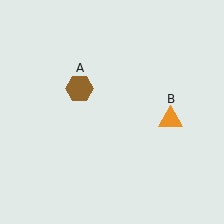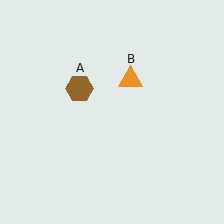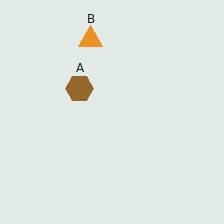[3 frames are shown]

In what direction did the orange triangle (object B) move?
The orange triangle (object B) moved up and to the left.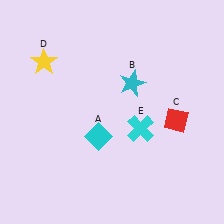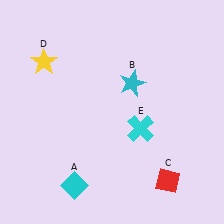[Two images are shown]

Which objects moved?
The objects that moved are: the cyan diamond (A), the red diamond (C).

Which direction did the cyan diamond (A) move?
The cyan diamond (A) moved down.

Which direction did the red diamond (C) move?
The red diamond (C) moved down.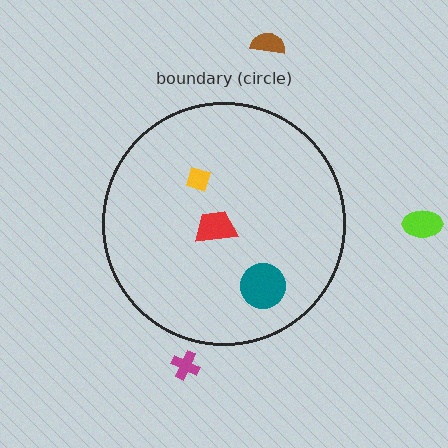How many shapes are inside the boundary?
3 inside, 3 outside.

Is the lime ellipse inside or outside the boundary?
Outside.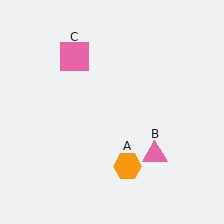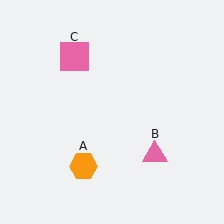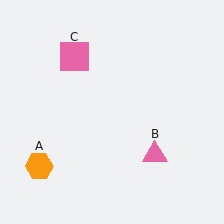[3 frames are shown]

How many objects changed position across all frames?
1 object changed position: orange hexagon (object A).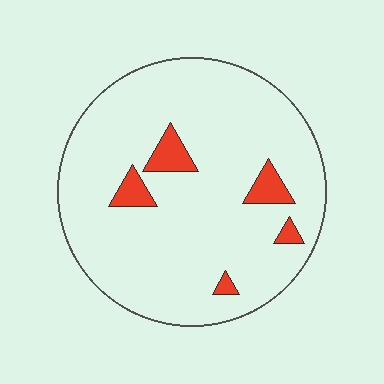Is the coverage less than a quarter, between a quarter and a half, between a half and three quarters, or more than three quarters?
Less than a quarter.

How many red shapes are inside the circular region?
5.